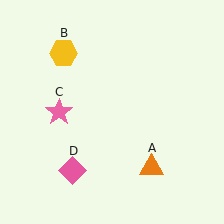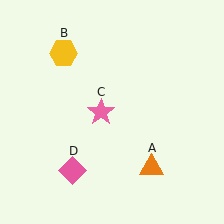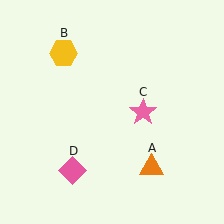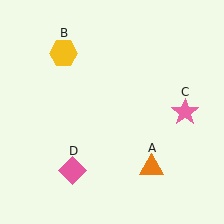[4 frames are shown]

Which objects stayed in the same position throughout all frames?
Orange triangle (object A) and yellow hexagon (object B) and pink diamond (object D) remained stationary.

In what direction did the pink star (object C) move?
The pink star (object C) moved right.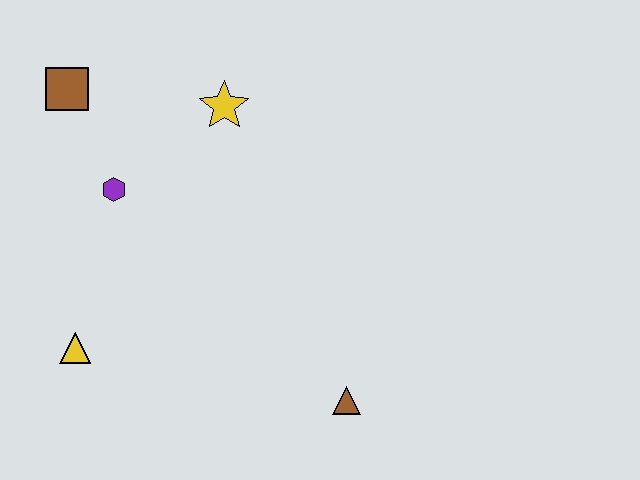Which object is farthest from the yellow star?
The brown triangle is farthest from the yellow star.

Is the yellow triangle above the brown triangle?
Yes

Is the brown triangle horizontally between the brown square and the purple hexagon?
No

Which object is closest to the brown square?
The purple hexagon is closest to the brown square.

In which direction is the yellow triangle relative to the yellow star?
The yellow triangle is below the yellow star.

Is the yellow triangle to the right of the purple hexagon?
No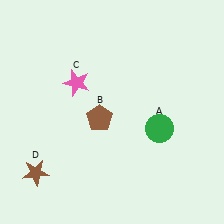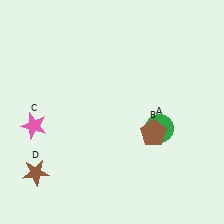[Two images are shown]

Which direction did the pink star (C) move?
The pink star (C) moved down.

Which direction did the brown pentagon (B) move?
The brown pentagon (B) moved right.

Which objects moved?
The objects that moved are: the brown pentagon (B), the pink star (C).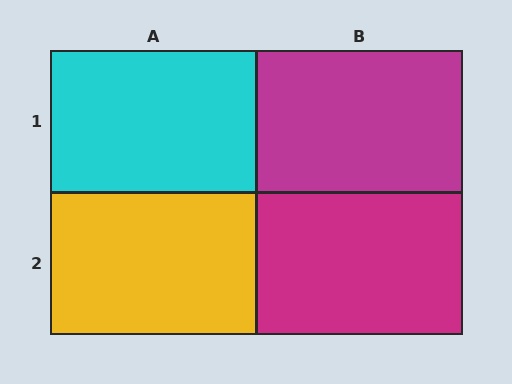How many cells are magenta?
2 cells are magenta.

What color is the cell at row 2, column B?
Magenta.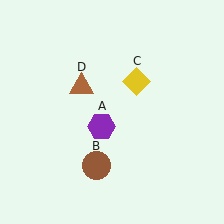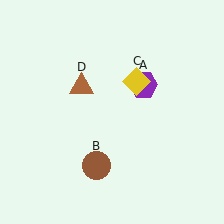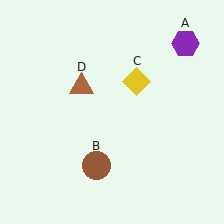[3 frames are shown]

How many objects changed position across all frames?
1 object changed position: purple hexagon (object A).